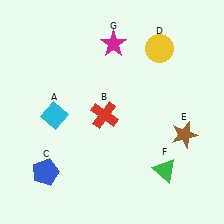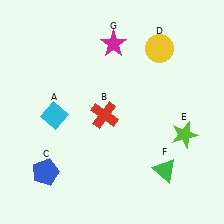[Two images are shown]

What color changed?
The star (E) changed from brown in Image 1 to lime in Image 2.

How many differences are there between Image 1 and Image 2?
There is 1 difference between the two images.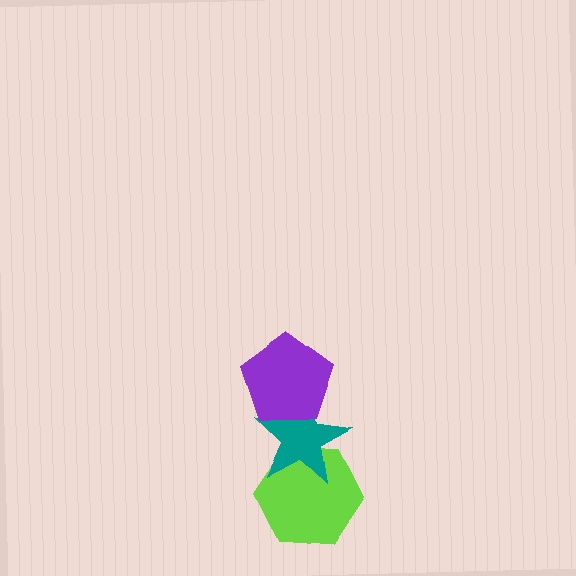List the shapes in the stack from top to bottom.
From top to bottom: the purple pentagon, the teal star, the lime hexagon.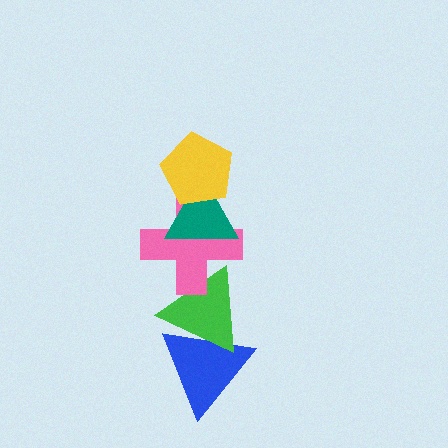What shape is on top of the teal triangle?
The yellow pentagon is on top of the teal triangle.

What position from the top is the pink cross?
The pink cross is 3rd from the top.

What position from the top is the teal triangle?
The teal triangle is 2nd from the top.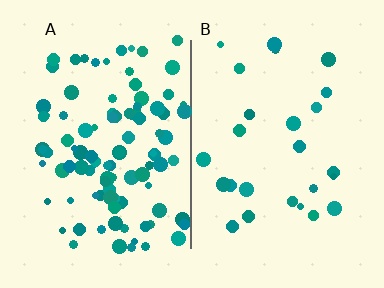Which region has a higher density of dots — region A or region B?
A (the left).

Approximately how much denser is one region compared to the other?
Approximately 4.0× — region A over region B.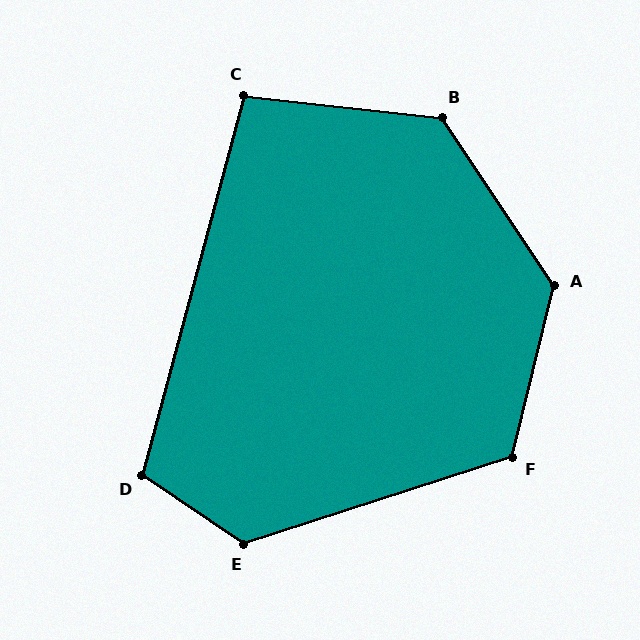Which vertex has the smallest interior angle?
C, at approximately 99 degrees.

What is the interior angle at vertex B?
Approximately 130 degrees (obtuse).